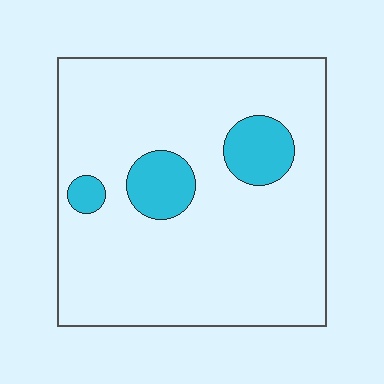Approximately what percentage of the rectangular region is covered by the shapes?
Approximately 10%.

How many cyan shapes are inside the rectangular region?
3.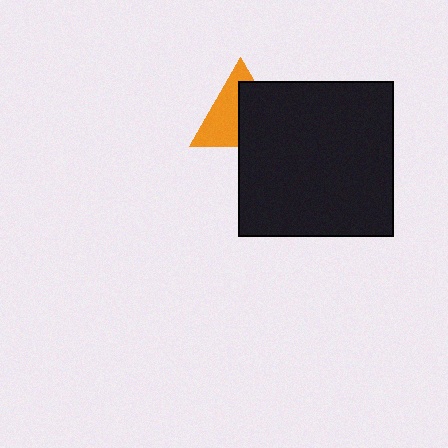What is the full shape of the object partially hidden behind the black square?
The partially hidden object is an orange triangle.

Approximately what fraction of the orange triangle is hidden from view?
Roughly 51% of the orange triangle is hidden behind the black square.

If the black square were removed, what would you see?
You would see the complete orange triangle.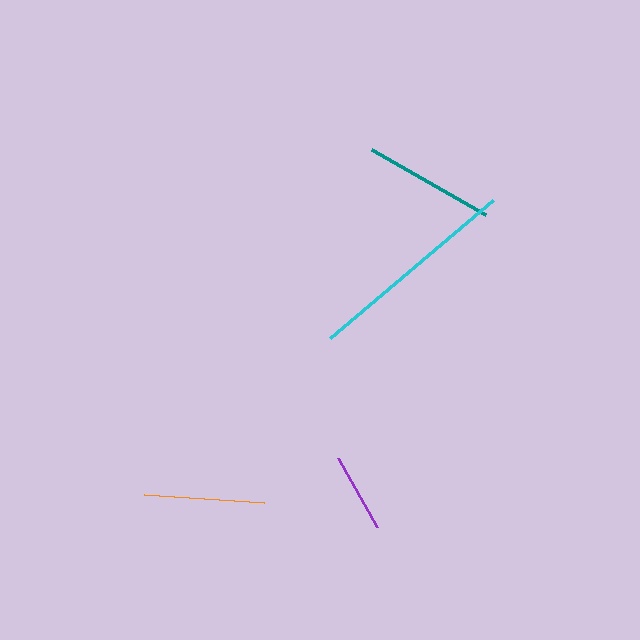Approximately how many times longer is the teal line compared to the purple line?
The teal line is approximately 1.7 times the length of the purple line.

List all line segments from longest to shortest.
From longest to shortest: cyan, teal, orange, purple.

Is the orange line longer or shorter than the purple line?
The orange line is longer than the purple line.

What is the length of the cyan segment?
The cyan segment is approximately 213 pixels long.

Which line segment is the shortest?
The purple line is the shortest at approximately 79 pixels.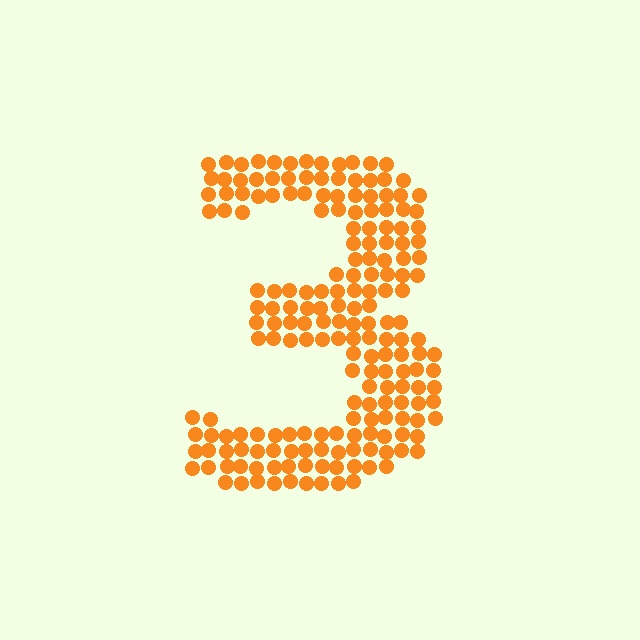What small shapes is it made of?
It is made of small circles.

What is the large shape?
The large shape is the digit 3.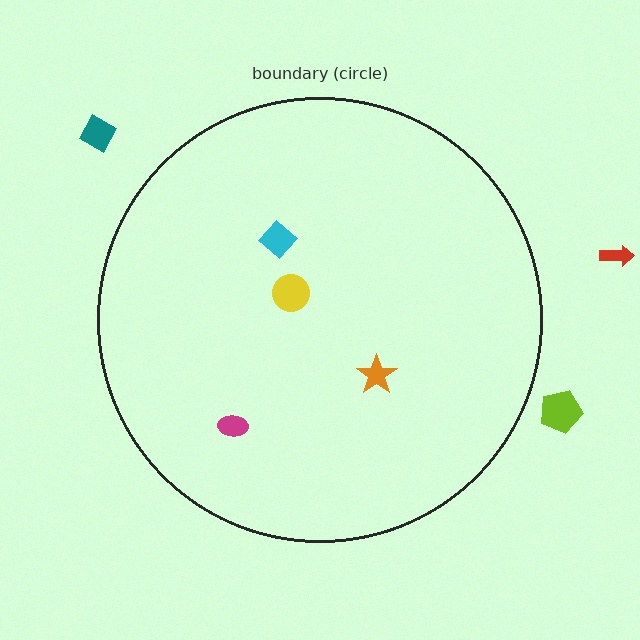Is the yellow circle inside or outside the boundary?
Inside.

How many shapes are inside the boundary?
4 inside, 3 outside.